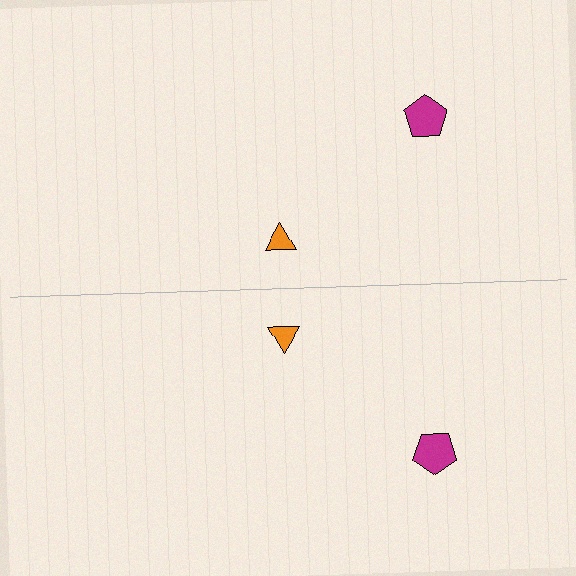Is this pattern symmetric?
Yes, this pattern has bilateral (reflection) symmetry.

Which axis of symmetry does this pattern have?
The pattern has a horizontal axis of symmetry running through the center of the image.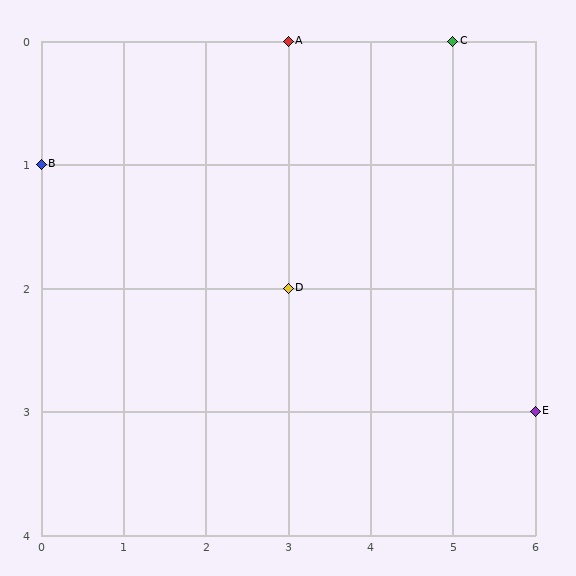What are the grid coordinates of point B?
Point B is at grid coordinates (0, 1).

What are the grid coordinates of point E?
Point E is at grid coordinates (6, 3).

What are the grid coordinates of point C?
Point C is at grid coordinates (5, 0).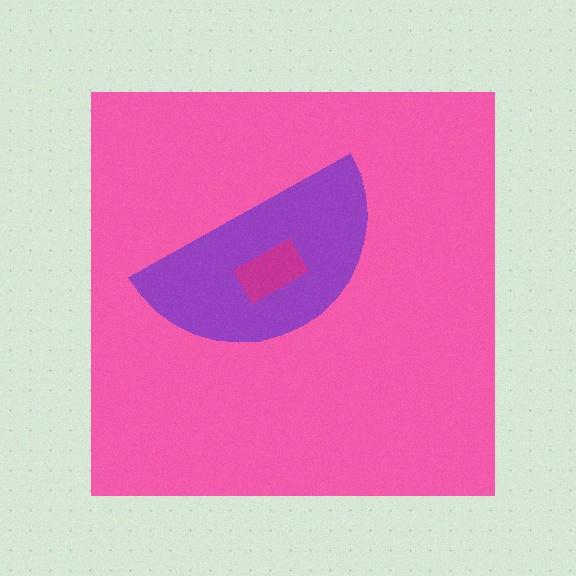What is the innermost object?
The magenta rectangle.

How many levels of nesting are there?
3.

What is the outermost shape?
The pink square.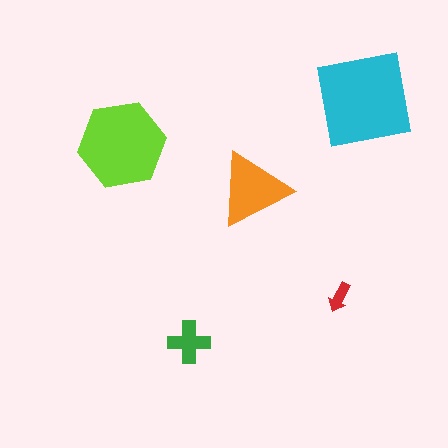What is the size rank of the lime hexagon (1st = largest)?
2nd.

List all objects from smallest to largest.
The red arrow, the green cross, the orange triangle, the lime hexagon, the cyan square.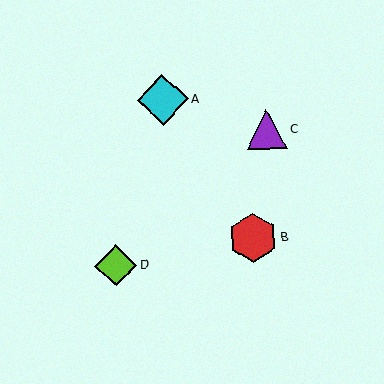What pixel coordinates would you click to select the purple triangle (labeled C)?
Click at (267, 130) to select the purple triangle C.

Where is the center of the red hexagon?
The center of the red hexagon is at (253, 238).